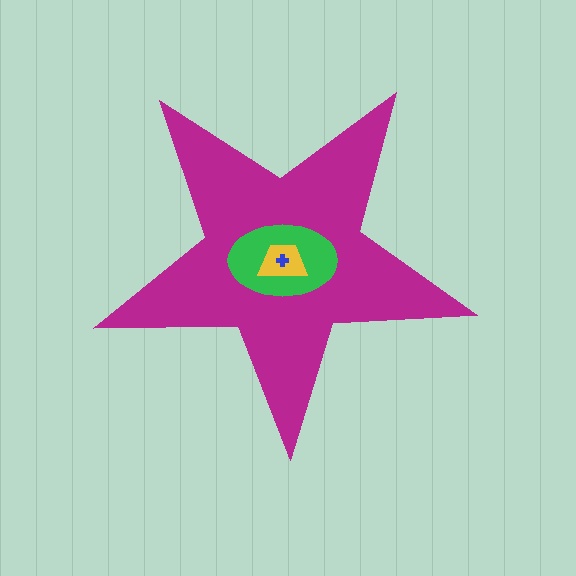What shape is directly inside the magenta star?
The green ellipse.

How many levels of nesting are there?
4.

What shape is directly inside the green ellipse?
The yellow trapezoid.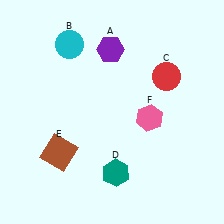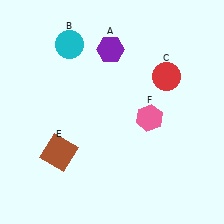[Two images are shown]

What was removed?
The teal hexagon (D) was removed in Image 2.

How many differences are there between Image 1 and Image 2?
There is 1 difference between the two images.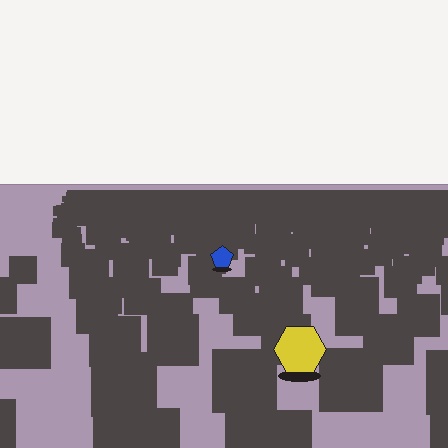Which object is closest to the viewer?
The yellow hexagon is closest. The texture marks near it are larger and more spread out.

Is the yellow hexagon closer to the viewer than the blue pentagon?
Yes. The yellow hexagon is closer — you can tell from the texture gradient: the ground texture is coarser near it.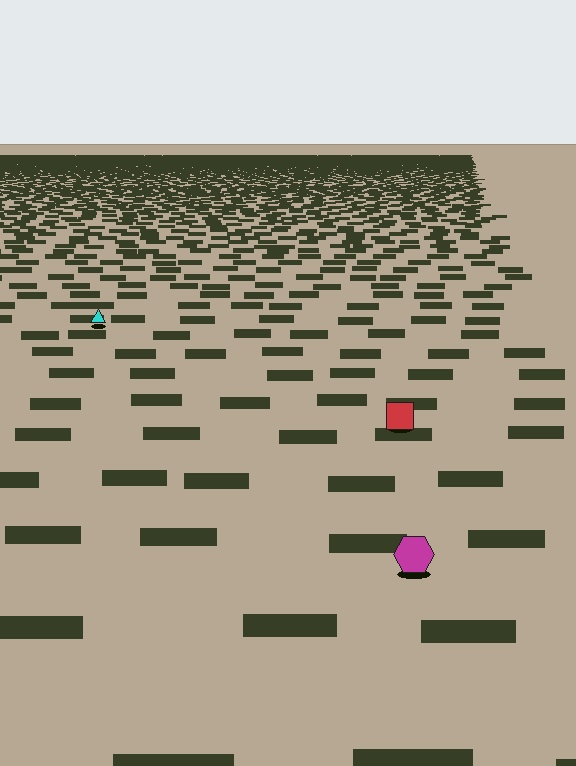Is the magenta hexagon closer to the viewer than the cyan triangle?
Yes. The magenta hexagon is closer — you can tell from the texture gradient: the ground texture is coarser near it.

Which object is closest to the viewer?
The magenta hexagon is closest. The texture marks near it are larger and more spread out.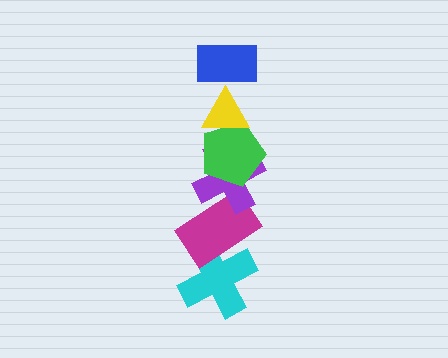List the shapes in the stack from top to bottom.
From top to bottom: the blue rectangle, the yellow triangle, the green pentagon, the purple cross, the magenta rectangle, the cyan cross.